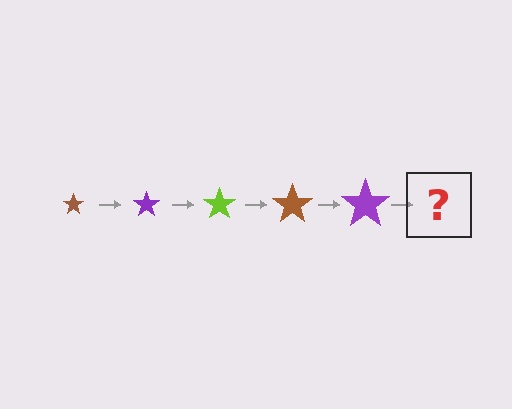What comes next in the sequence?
The next element should be a lime star, larger than the previous one.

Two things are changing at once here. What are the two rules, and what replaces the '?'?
The two rules are that the star grows larger each step and the color cycles through brown, purple, and lime. The '?' should be a lime star, larger than the previous one.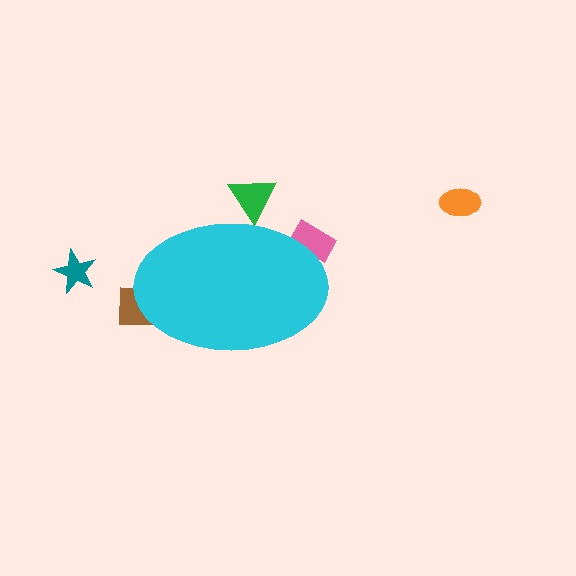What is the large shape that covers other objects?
A cyan ellipse.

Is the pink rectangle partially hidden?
Yes, the pink rectangle is partially hidden behind the cyan ellipse.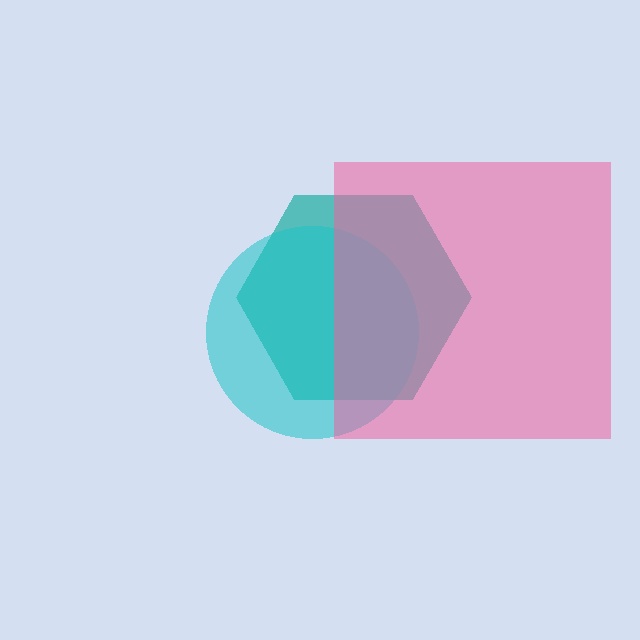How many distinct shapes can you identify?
There are 3 distinct shapes: a teal hexagon, a cyan circle, a pink square.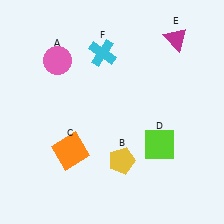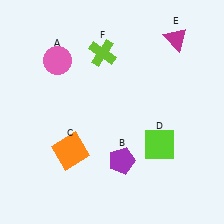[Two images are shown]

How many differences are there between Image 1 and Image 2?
There are 2 differences between the two images.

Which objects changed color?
B changed from yellow to purple. F changed from cyan to lime.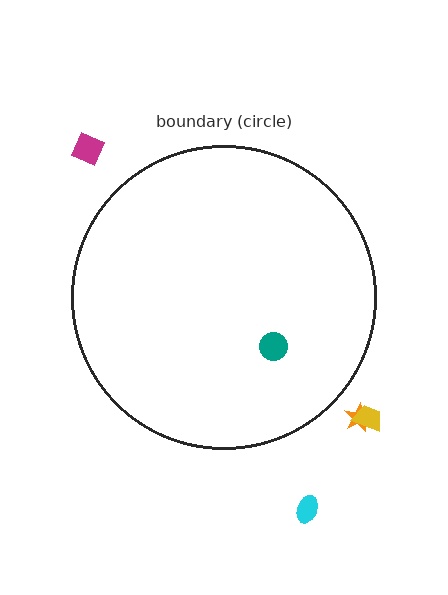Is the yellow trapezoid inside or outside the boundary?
Outside.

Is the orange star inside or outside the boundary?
Outside.